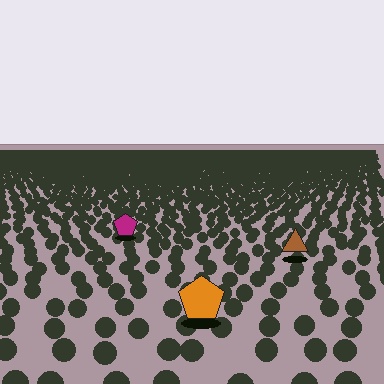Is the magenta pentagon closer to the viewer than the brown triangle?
No. The brown triangle is closer — you can tell from the texture gradient: the ground texture is coarser near it.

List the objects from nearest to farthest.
From nearest to farthest: the orange pentagon, the brown triangle, the magenta pentagon.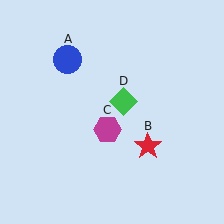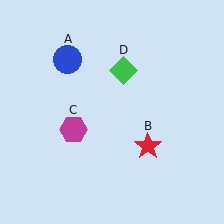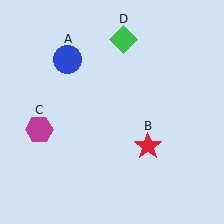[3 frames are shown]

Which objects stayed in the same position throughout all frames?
Blue circle (object A) and red star (object B) remained stationary.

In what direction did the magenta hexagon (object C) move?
The magenta hexagon (object C) moved left.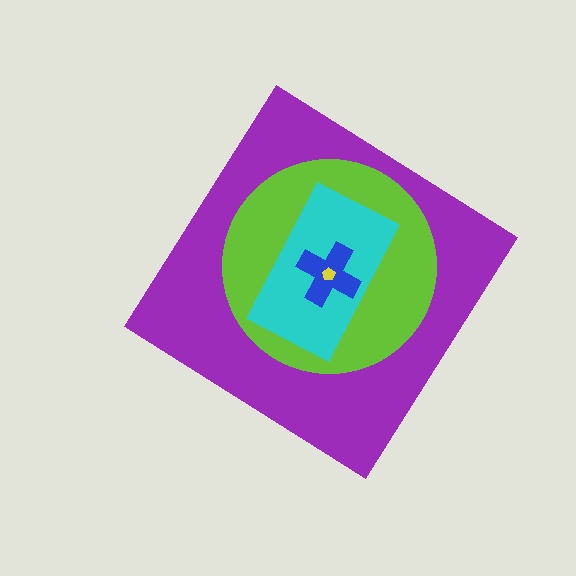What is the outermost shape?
The purple diamond.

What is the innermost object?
The yellow pentagon.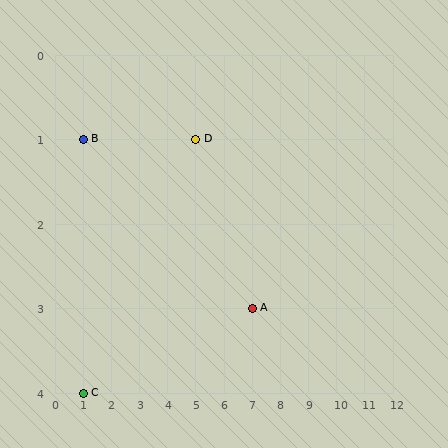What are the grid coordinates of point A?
Point A is at grid coordinates (7, 3).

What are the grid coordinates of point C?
Point C is at grid coordinates (1, 4).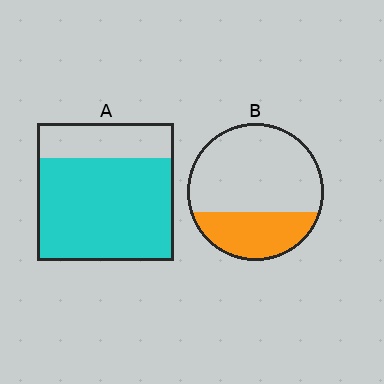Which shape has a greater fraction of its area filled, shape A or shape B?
Shape A.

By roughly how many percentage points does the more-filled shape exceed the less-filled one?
By roughly 45 percentage points (A over B).